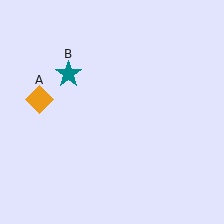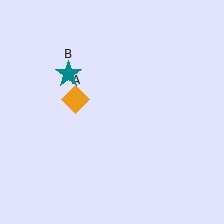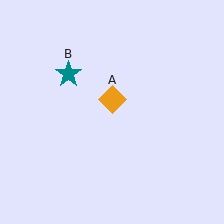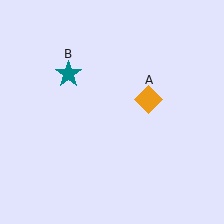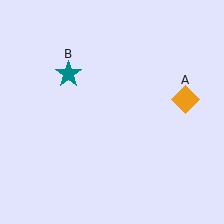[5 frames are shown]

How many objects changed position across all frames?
1 object changed position: orange diamond (object A).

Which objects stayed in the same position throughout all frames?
Teal star (object B) remained stationary.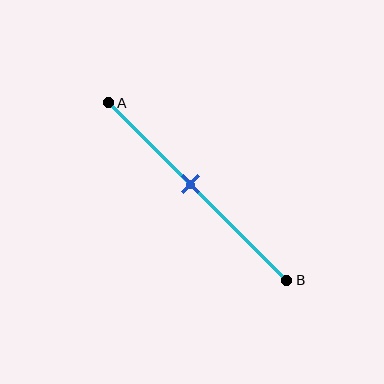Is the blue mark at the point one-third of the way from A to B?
No, the mark is at about 45% from A, not at the 33% one-third point.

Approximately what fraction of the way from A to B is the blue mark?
The blue mark is approximately 45% of the way from A to B.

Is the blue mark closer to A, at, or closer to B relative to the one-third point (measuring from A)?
The blue mark is closer to point B than the one-third point of segment AB.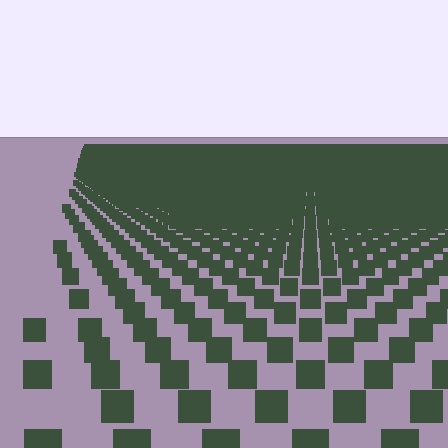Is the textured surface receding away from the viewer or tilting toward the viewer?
The surface is receding away from the viewer. Texture elements get smaller and denser toward the top.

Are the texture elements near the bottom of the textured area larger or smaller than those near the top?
Larger. Near the bottom, elements are closer to the viewer and appear at a bigger on-screen size.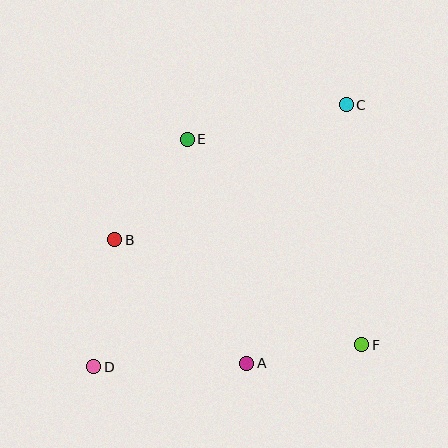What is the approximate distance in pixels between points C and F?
The distance between C and F is approximately 240 pixels.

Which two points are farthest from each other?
Points C and D are farthest from each other.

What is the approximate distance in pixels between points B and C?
The distance between B and C is approximately 268 pixels.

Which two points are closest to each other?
Points A and F are closest to each other.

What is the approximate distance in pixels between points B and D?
The distance between B and D is approximately 129 pixels.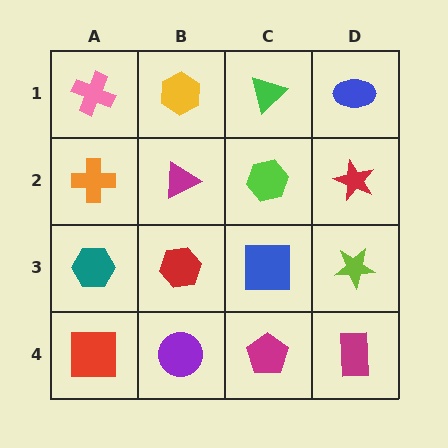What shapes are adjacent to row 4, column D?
A lime star (row 3, column D), a magenta pentagon (row 4, column C).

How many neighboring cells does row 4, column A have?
2.